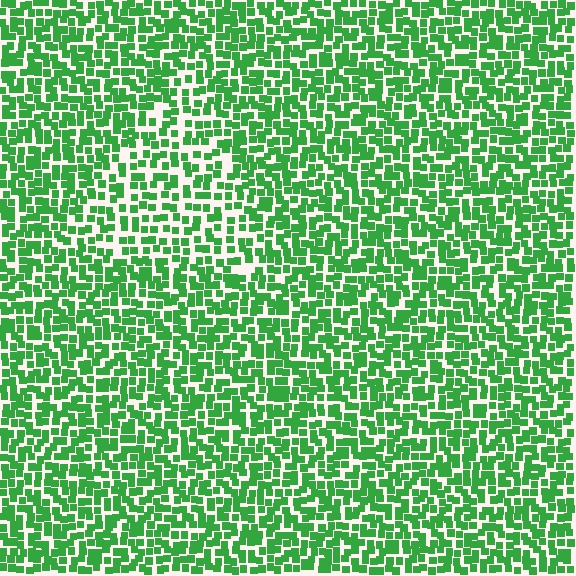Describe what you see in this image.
The image contains small green elements arranged at two different densities. A triangle-shaped region is visible where the elements are less densely packed than the surrounding area.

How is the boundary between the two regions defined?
The boundary is defined by a change in element density (approximately 1.6x ratio). All elements are the same color, size, and shape.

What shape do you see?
I see a triangle.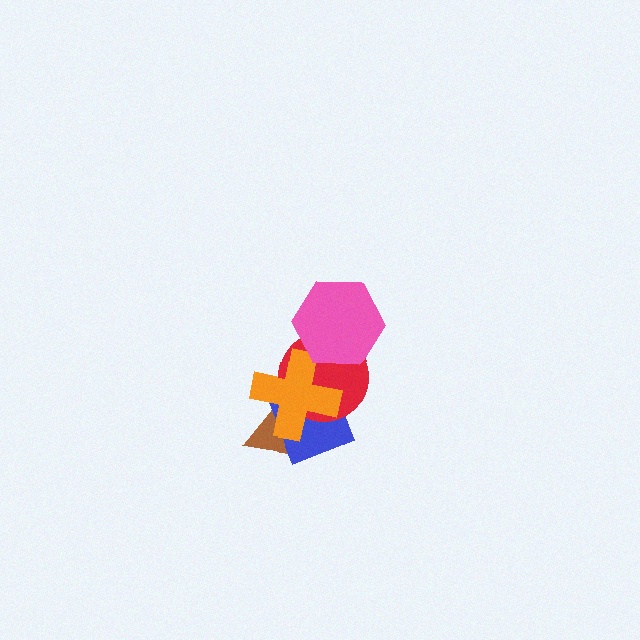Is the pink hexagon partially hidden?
No, no other shape covers it.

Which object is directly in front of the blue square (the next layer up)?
The red circle is directly in front of the blue square.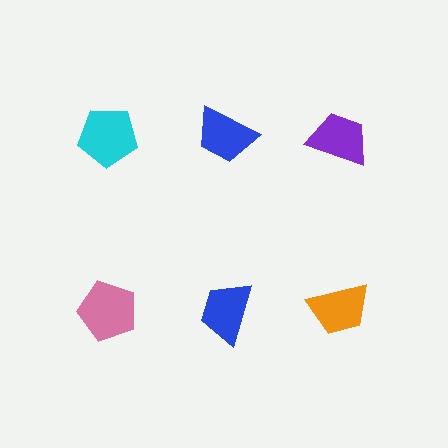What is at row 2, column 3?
An orange trapezoid.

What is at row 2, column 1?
A pink pentagon.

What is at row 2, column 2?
A blue trapezoid.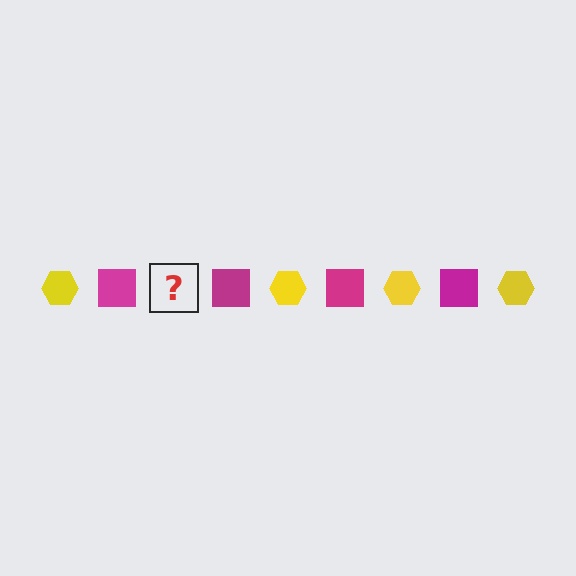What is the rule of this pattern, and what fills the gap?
The rule is that the pattern alternates between yellow hexagon and magenta square. The gap should be filled with a yellow hexagon.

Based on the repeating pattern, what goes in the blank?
The blank should be a yellow hexagon.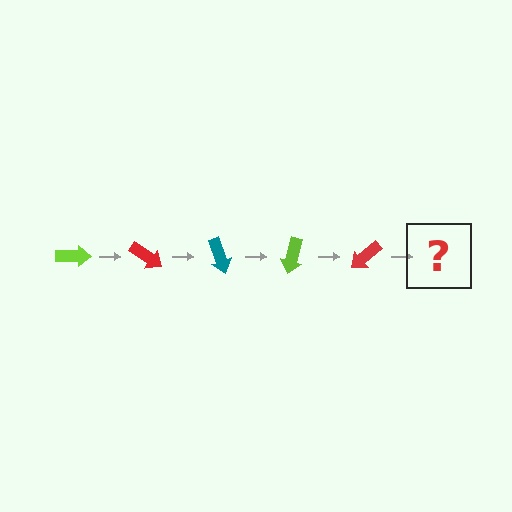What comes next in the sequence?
The next element should be a teal arrow, rotated 175 degrees from the start.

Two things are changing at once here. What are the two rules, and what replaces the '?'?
The two rules are that it rotates 35 degrees each step and the color cycles through lime, red, and teal. The '?' should be a teal arrow, rotated 175 degrees from the start.